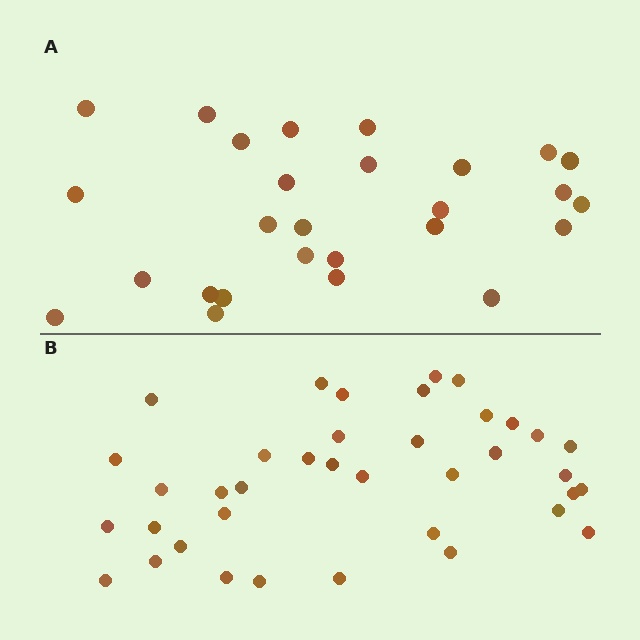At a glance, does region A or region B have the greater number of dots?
Region B (the bottom region) has more dots.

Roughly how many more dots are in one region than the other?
Region B has roughly 12 or so more dots than region A.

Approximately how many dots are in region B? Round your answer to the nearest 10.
About 40 dots. (The exact count is 38, which rounds to 40.)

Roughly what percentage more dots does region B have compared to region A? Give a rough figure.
About 40% more.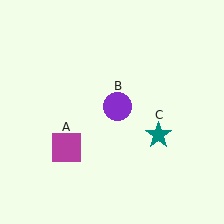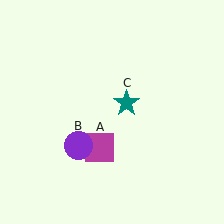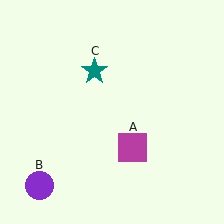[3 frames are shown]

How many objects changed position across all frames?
3 objects changed position: magenta square (object A), purple circle (object B), teal star (object C).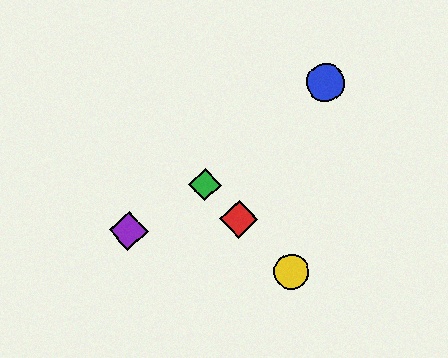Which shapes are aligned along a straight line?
The red diamond, the green diamond, the yellow circle are aligned along a straight line.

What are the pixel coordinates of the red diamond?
The red diamond is at (239, 219).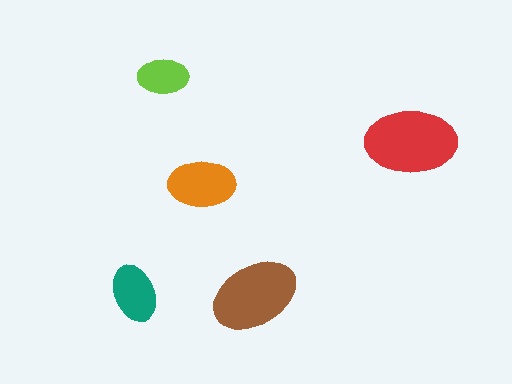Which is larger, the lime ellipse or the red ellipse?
The red one.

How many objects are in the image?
There are 5 objects in the image.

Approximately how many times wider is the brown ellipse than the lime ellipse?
About 1.5 times wider.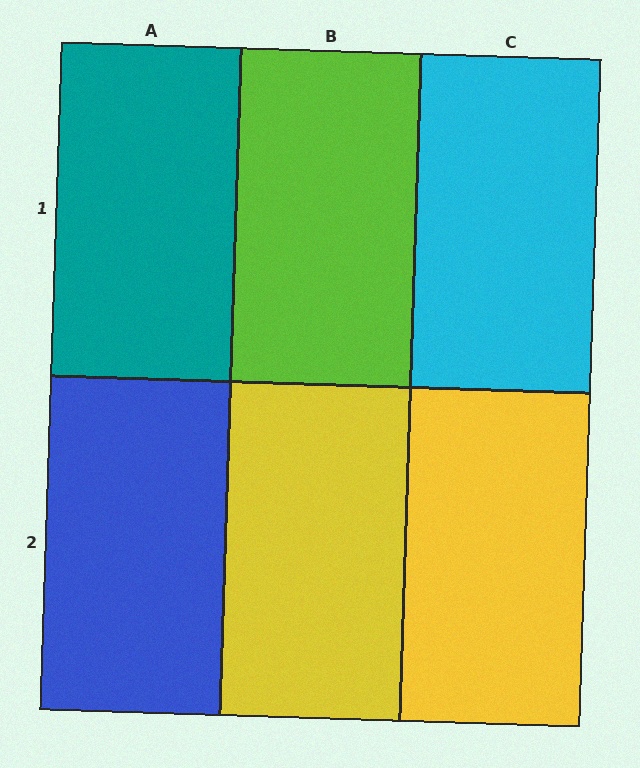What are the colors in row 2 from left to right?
Blue, yellow, yellow.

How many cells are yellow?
2 cells are yellow.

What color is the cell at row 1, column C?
Cyan.